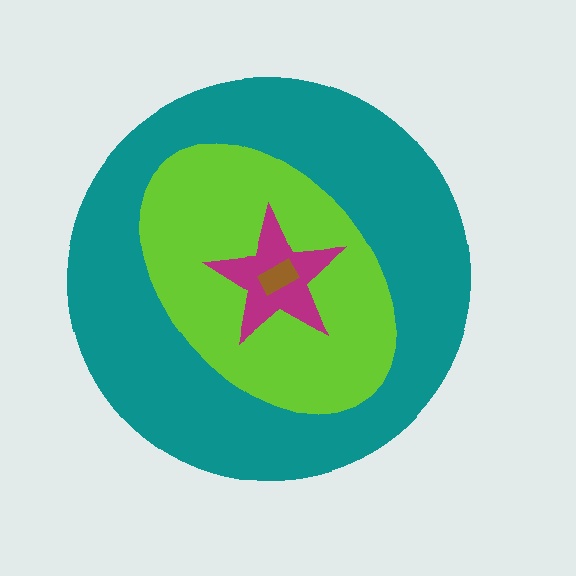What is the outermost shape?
The teal circle.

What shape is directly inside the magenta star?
The brown rectangle.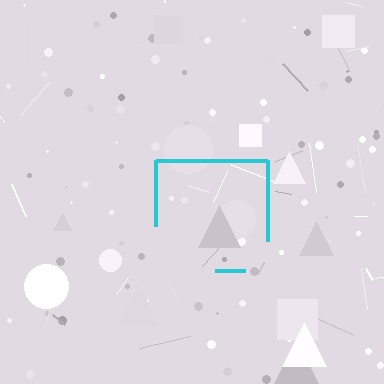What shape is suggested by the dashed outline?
The dashed outline suggests a square.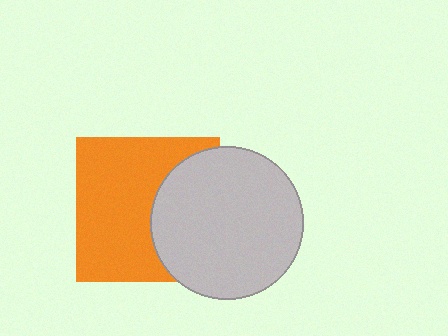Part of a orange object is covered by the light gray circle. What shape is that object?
It is a square.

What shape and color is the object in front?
The object in front is a light gray circle.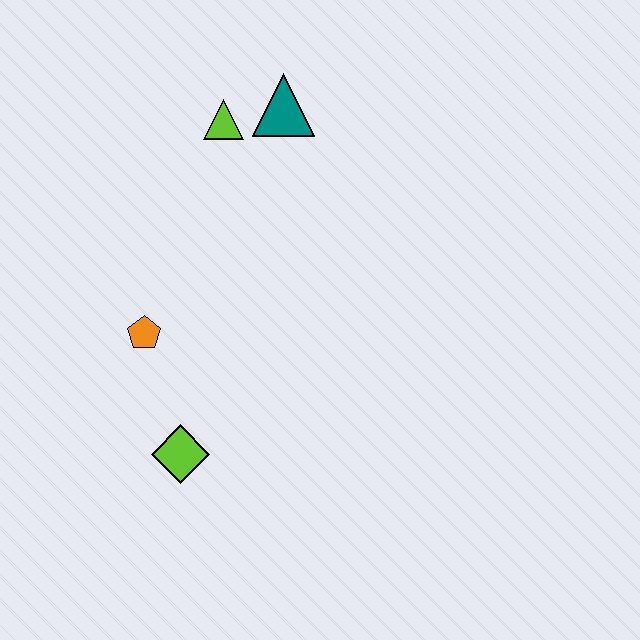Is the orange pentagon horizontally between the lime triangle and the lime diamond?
No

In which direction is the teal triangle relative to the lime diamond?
The teal triangle is above the lime diamond.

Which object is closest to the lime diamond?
The orange pentagon is closest to the lime diamond.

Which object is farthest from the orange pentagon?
The teal triangle is farthest from the orange pentagon.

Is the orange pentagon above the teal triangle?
No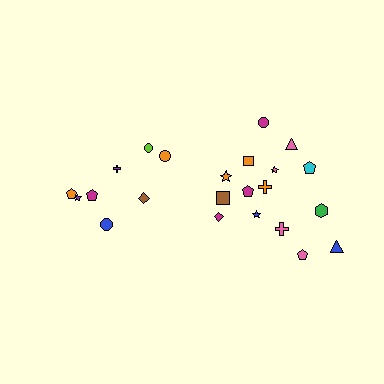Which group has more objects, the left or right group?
The right group.